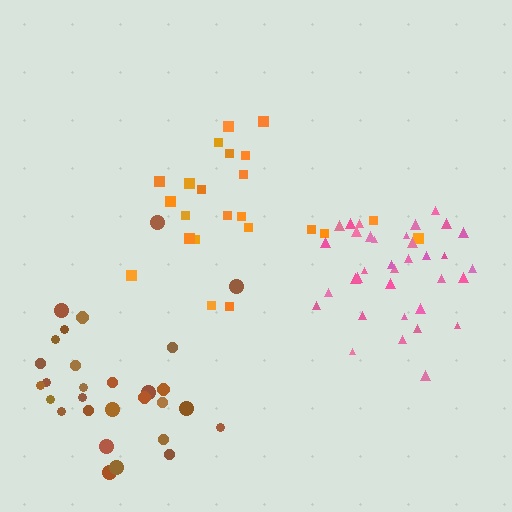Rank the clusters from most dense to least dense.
pink, brown, orange.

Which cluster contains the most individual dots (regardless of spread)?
Pink (35).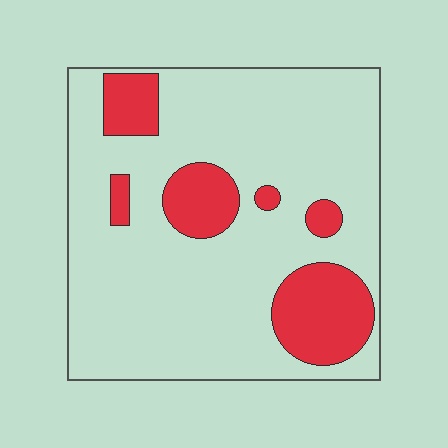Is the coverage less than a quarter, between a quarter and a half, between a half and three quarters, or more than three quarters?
Less than a quarter.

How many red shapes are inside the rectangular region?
6.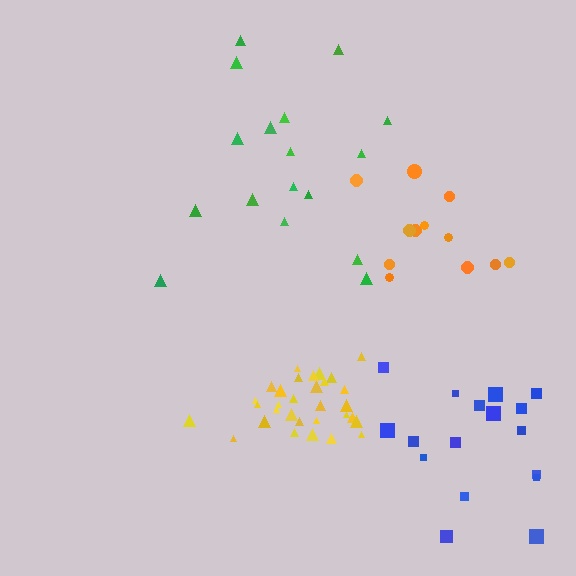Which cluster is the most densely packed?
Yellow.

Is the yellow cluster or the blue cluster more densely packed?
Yellow.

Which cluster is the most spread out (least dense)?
Blue.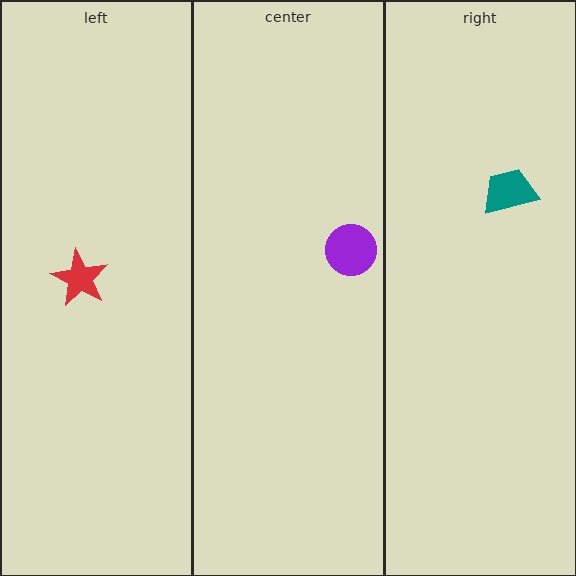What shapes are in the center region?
The purple circle.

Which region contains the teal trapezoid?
The right region.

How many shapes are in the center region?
1.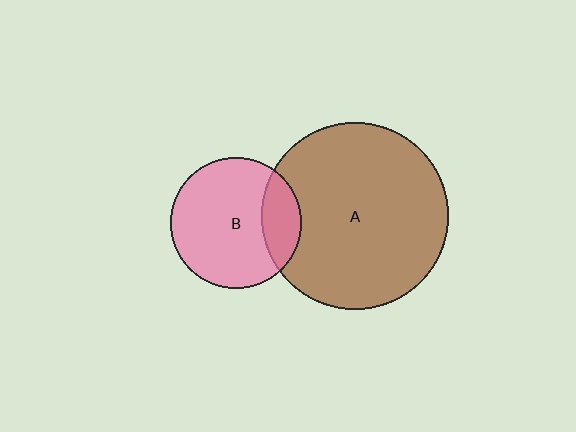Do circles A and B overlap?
Yes.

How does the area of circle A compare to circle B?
Approximately 2.0 times.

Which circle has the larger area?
Circle A (brown).